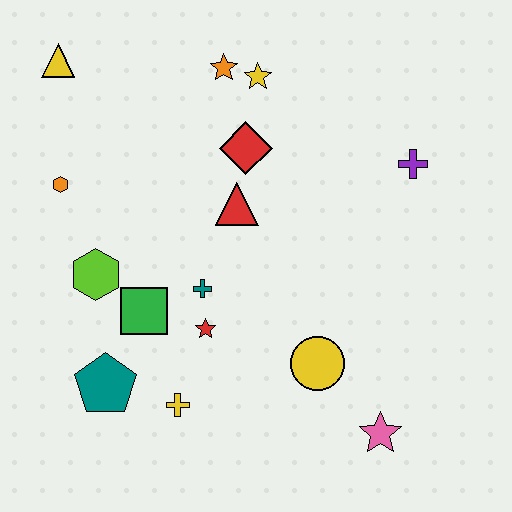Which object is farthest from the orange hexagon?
The pink star is farthest from the orange hexagon.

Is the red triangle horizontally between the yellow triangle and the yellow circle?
Yes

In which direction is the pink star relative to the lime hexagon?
The pink star is to the right of the lime hexagon.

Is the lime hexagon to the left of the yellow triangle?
No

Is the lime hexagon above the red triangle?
No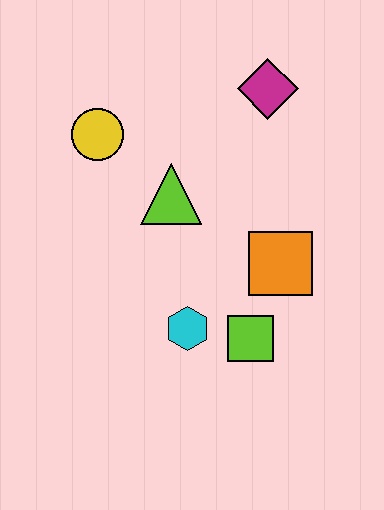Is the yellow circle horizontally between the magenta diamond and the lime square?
No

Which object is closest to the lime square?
The cyan hexagon is closest to the lime square.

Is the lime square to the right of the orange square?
No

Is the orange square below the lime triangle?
Yes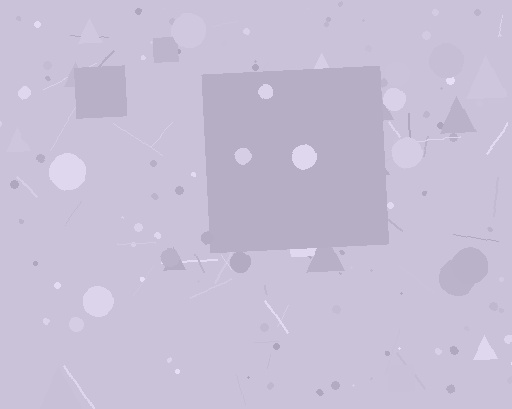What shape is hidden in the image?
A square is hidden in the image.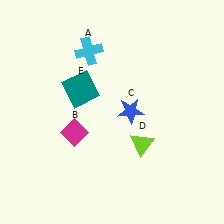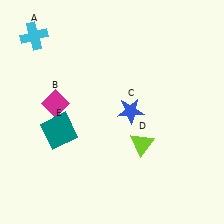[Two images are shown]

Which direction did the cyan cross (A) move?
The cyan cross (A) moved left.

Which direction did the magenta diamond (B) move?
The magenta diamond (B) moved up.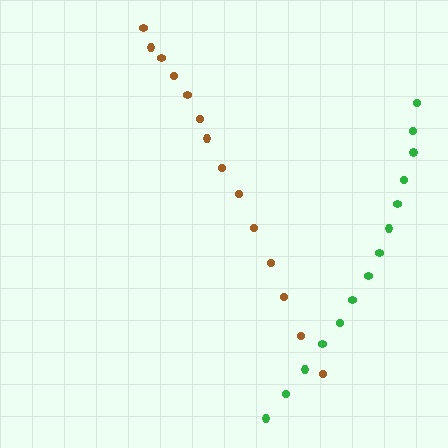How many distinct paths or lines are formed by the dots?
There are 2 distinct paths.